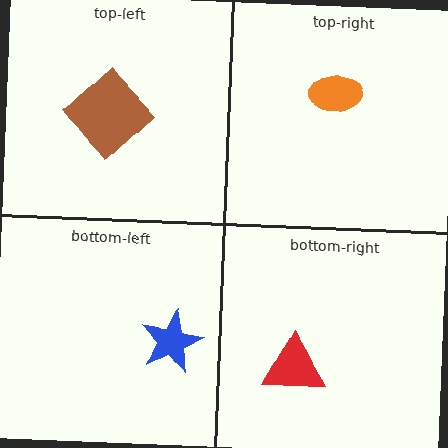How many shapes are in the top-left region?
1.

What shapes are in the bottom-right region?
The red triangle.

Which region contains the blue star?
The bottom-left region.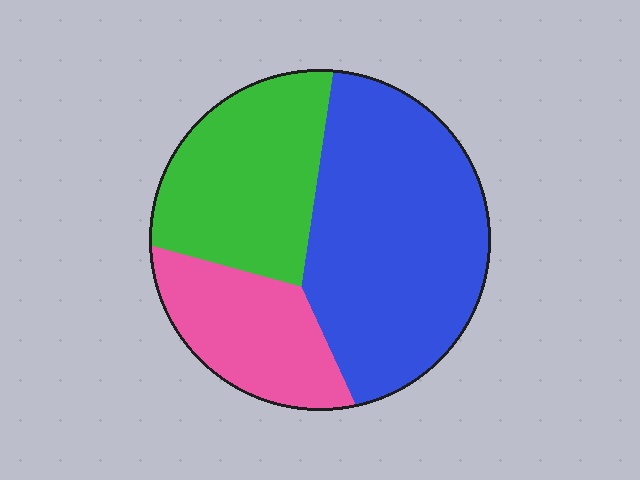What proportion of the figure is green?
Green covers about 30% of the figure.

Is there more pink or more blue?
Blue.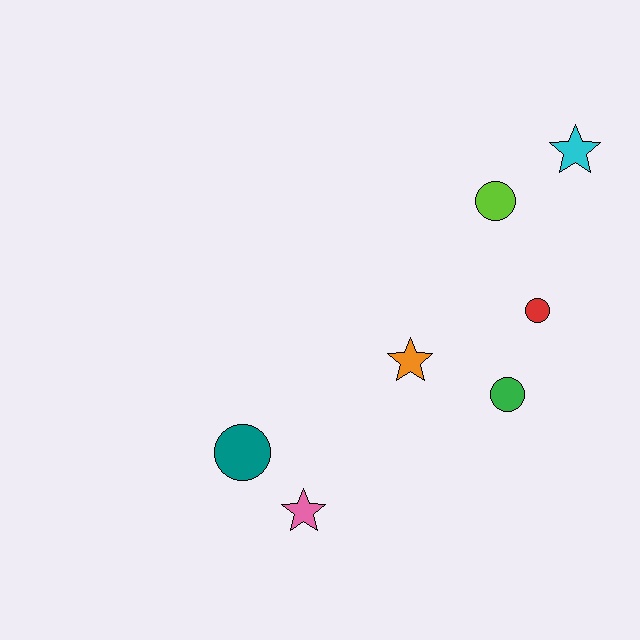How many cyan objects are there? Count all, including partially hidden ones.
There is 1 cyan object.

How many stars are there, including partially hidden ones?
There are 3 stars.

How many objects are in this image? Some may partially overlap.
There are 7 objects.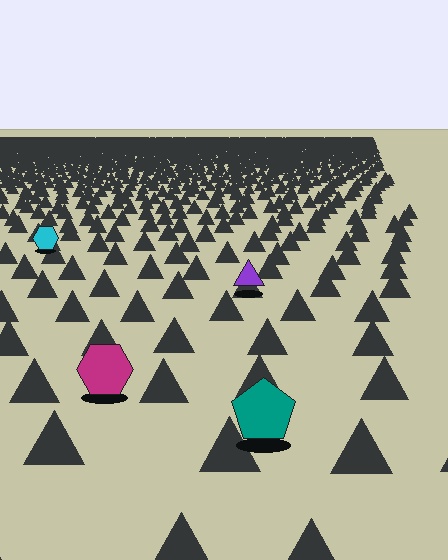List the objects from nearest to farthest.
From nearest to farthest: the teal pentagon, the magenta hexagon, the purple triangle, the cyan hexagon.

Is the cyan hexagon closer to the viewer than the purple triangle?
No. The purple triangle is closer — you can tell from the texture gradient: the ground texture is coarser near it.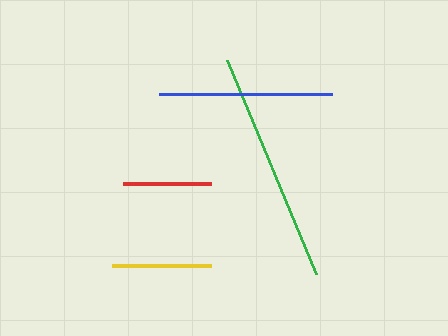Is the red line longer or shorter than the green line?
The green line is longer than the red line.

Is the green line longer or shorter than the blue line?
The green line is longer than the blue line.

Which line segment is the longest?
The green line is the longest at approximately 232 pixels.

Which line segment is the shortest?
The red line is the shortest at approximately 88 pixels.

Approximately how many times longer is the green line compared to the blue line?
The green line is approximately 1.3 times the length of the blue line.